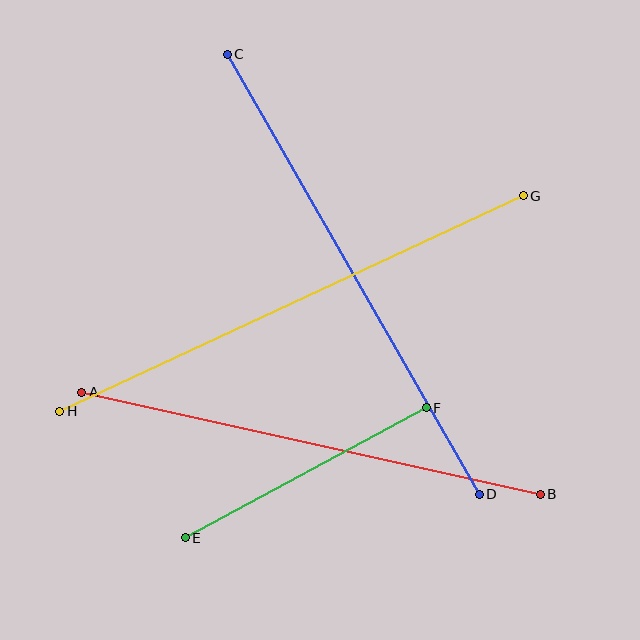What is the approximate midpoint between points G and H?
The midpoint is at approximately (291, 304) pixels.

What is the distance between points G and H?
The distance is approximately 511 pixels.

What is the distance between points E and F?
The distance is approximately 274 pixels.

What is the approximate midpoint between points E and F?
The midpoint is at approximately (306, 473) pixels.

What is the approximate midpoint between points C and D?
The midpoint is at approximately (353, 274) pixels.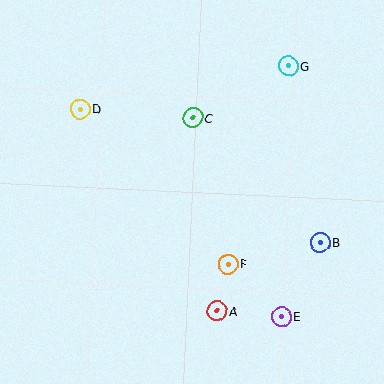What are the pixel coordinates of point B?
Point B is at (320, 242).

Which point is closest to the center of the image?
Point C at (193, 118) is closest to the center.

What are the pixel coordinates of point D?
Point D is at (80, 109).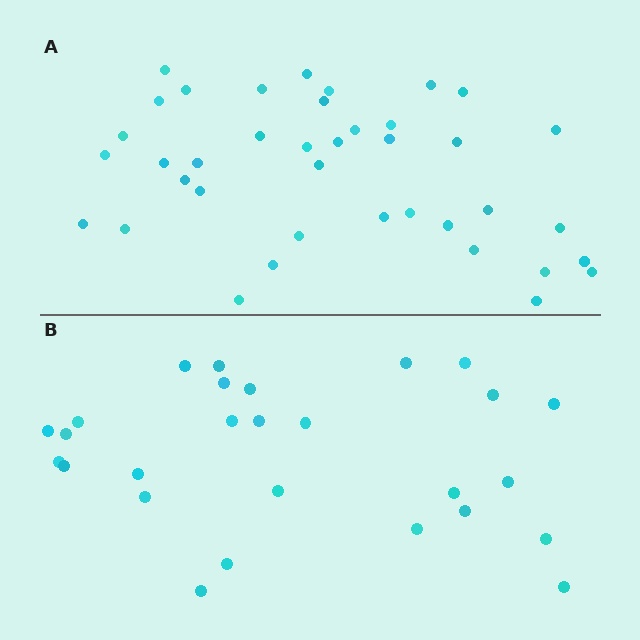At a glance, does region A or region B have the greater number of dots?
Region A (the top region) has more dots.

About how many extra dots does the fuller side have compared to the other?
Region A has roughly 12 or so more dots than region B.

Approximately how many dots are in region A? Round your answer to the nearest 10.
About 40 dots. (The exact count is 39, which rounds to 40.)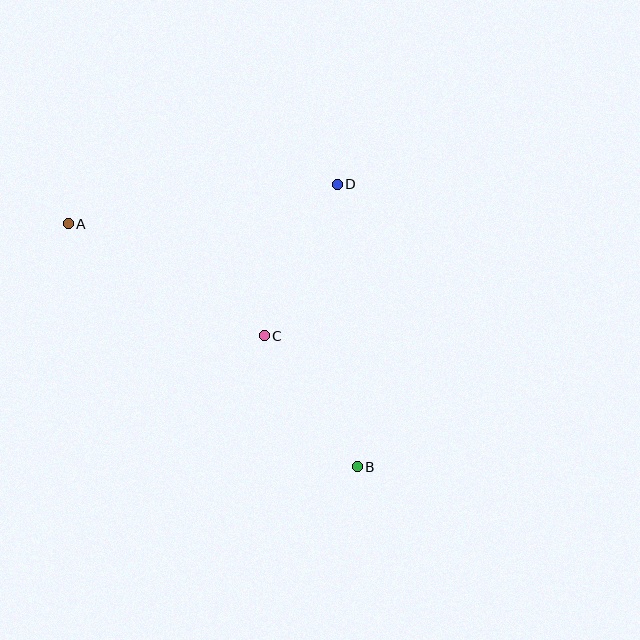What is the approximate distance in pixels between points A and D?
The distance between A and D is approximately 271 pixels.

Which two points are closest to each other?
Points B and C are closest to each other.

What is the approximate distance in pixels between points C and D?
The distance between C and D is approximately 168 pixels.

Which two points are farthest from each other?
Points A and B are farthest from each other.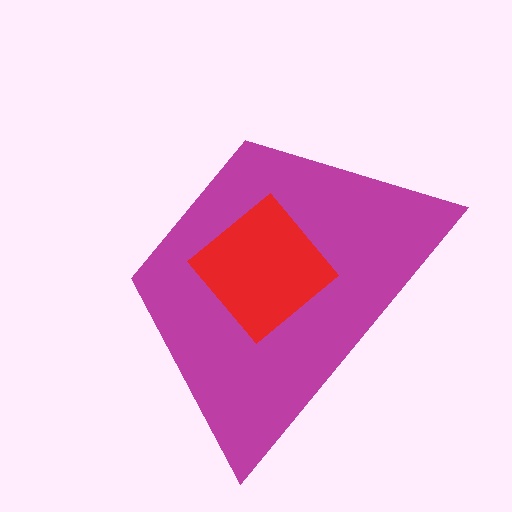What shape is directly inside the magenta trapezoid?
The red diamond.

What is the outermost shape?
The magenta trapezoid.